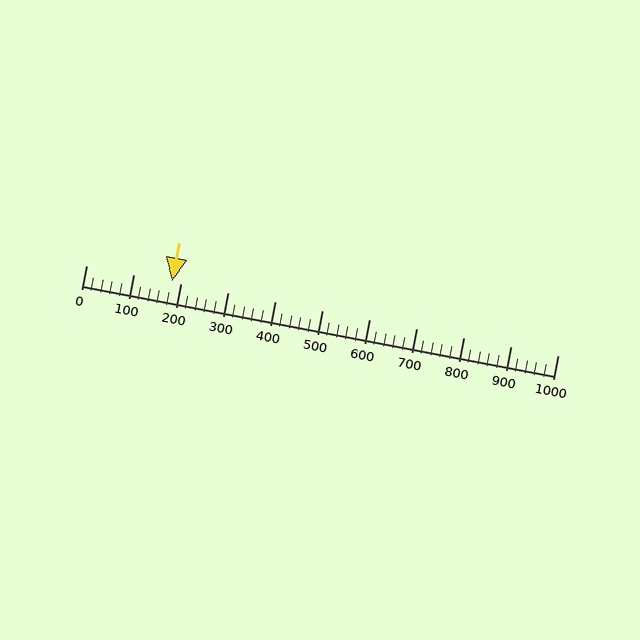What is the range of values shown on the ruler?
The ruler shows values from 0 to 1000.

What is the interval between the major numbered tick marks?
The major tick marks are spaced 100 units apart.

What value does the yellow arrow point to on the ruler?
The yellow arrow points to approximately 183.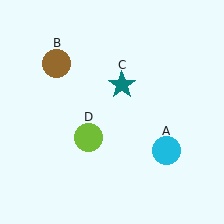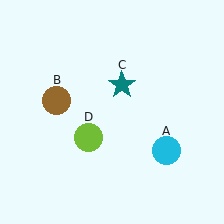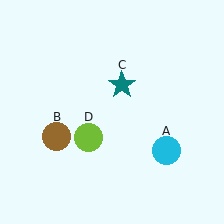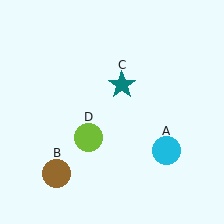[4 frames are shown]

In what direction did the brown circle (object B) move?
The brown circle (object B) moved down.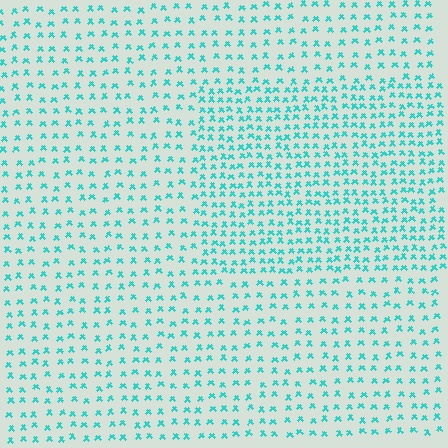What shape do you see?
I see a rectangle.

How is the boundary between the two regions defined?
The boundary is defined by a change in element density (approximately 1.8x ratio). All elements are the same color, size, and shape.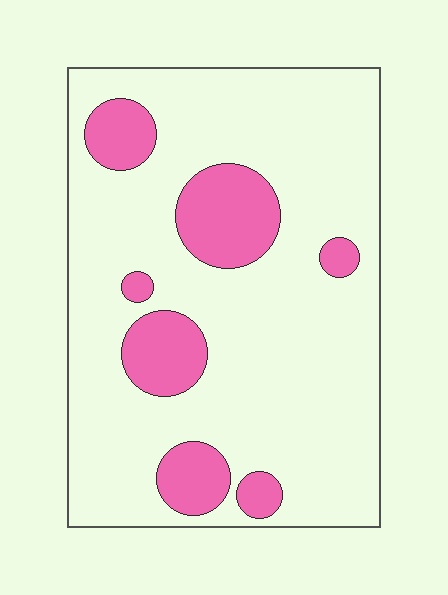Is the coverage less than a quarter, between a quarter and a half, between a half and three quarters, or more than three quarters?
Less than a quarter.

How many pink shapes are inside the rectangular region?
7.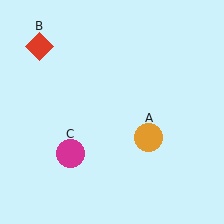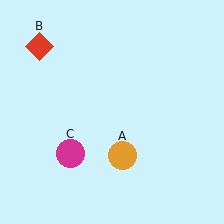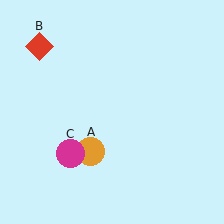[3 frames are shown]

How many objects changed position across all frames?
1 object changed position: orange circle (object A).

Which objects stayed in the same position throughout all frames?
Red diamond (object B) and magenta circle (object C) remained stationary.